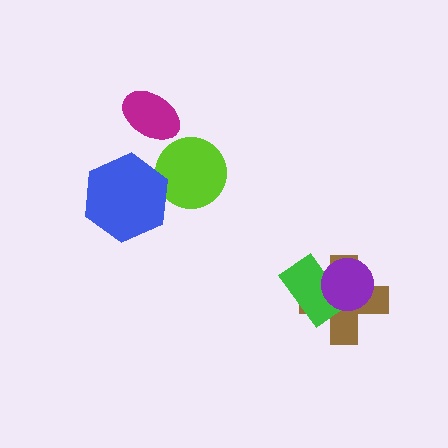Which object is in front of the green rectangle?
The purple circle is in front of the green rectangle.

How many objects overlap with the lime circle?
1 object overlaps with the lime circle.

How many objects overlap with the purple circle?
2 objects overlap with the purple circle.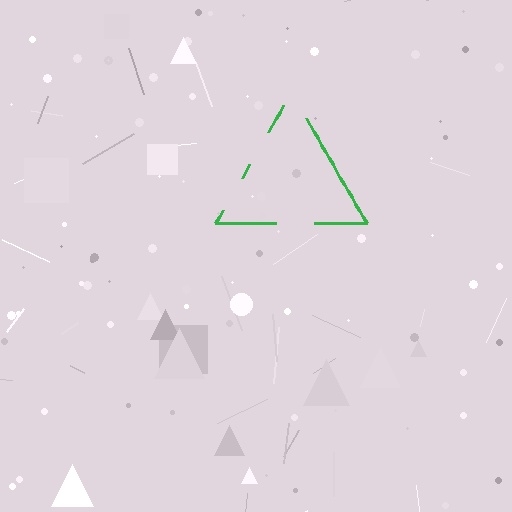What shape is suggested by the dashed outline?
The dashed outline suggests a triangle.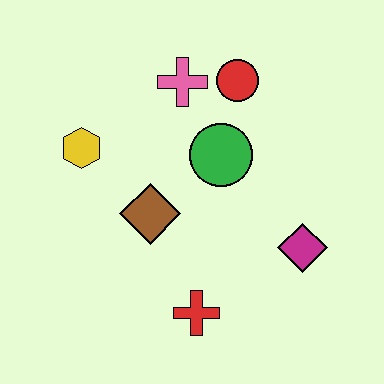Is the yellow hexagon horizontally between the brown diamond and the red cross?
No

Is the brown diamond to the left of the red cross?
Yes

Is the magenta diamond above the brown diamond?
No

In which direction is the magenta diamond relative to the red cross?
The magenta diamond is to the right of the red cross.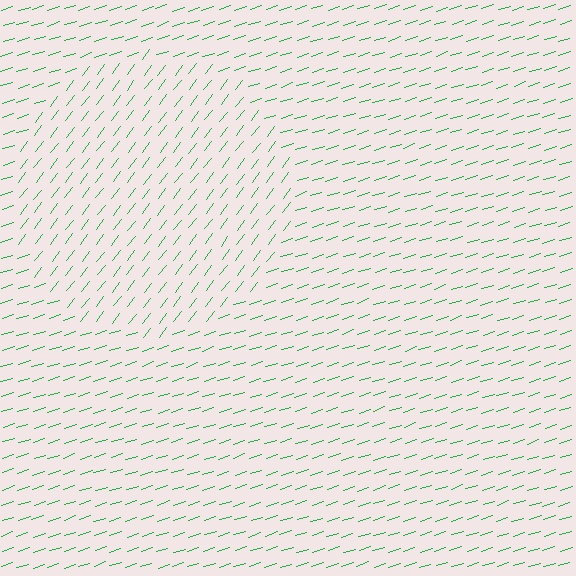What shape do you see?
I see a circle.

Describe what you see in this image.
The image is filled with small green line segments. A circle region in the image has lines oriented differently from the surrounding lines, creating a visible texture boundary.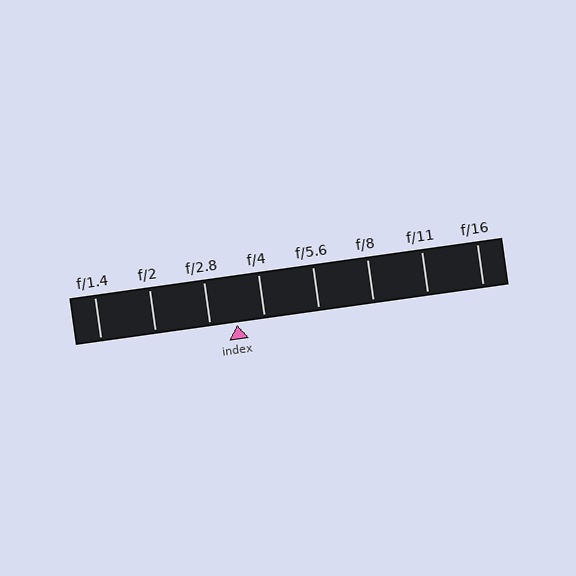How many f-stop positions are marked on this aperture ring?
There are 8 f-stop positions marked.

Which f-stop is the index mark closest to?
The index mark is closest to f/2.8.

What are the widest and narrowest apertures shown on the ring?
The widest aperture shown is f/1.4 and the narrowest is f/16.